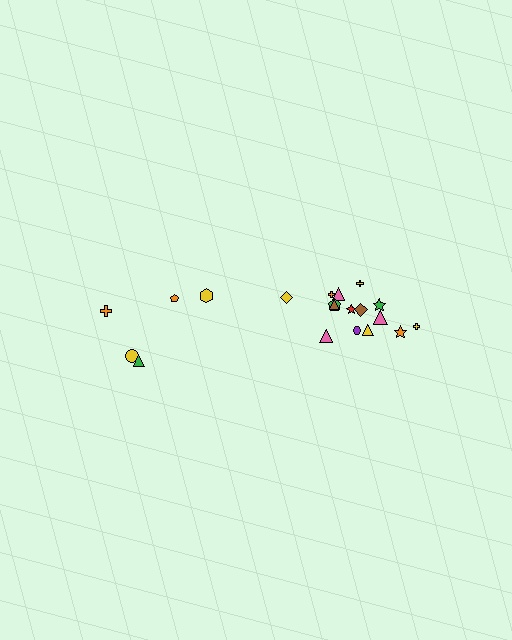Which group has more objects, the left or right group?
The right group.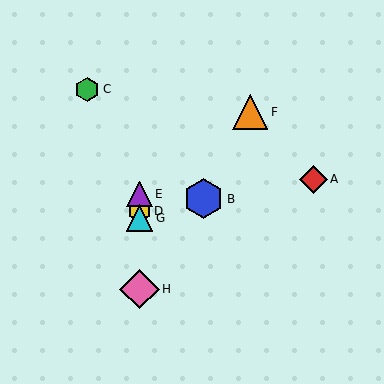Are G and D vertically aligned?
Yes, both are at x≈140.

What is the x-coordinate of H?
Object H is at x≈140.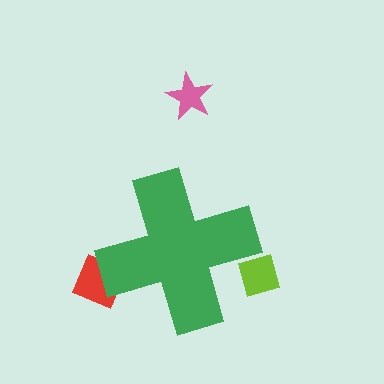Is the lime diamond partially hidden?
Yes, the lime diamond is partially hidden behind the green cross.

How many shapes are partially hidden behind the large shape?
2 shapes are partially hidden.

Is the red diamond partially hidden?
Yes, the red diamond is partially hidden behind the green cross.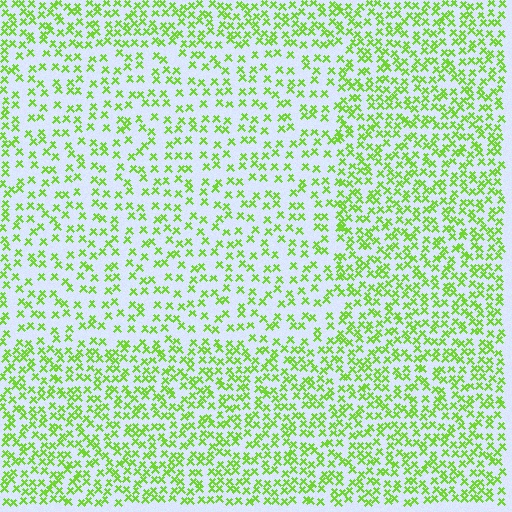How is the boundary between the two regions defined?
The boundary is defined by a change in element density (approximately 1.8x ratio). All elements are the same color, size, and shape.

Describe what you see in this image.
The image contains small lime elements arranged at two different densities. A rectangle-shaped region is visible where the elements are less densely packed than the surrounding area.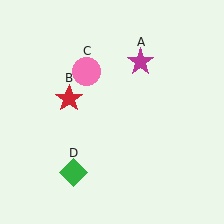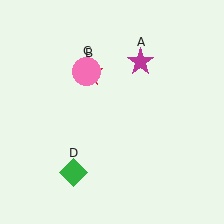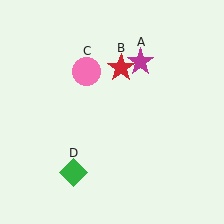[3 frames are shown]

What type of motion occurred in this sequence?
The red star (object B) rotated clockwise around the center of the scene.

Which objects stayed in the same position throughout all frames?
Magenta star (object A) and pink circle (object C) and green diamond (object D) remained stationary.